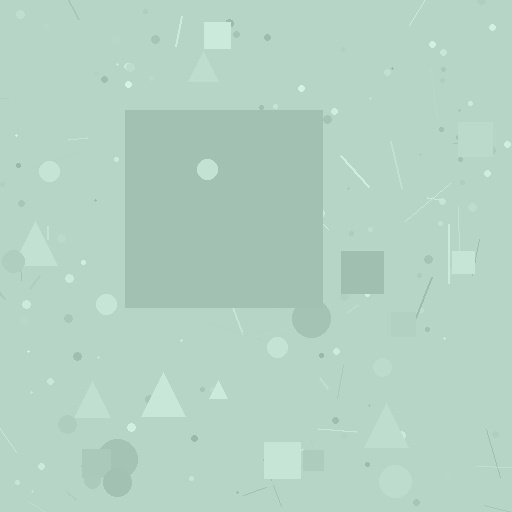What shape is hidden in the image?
A square is hidden in the image.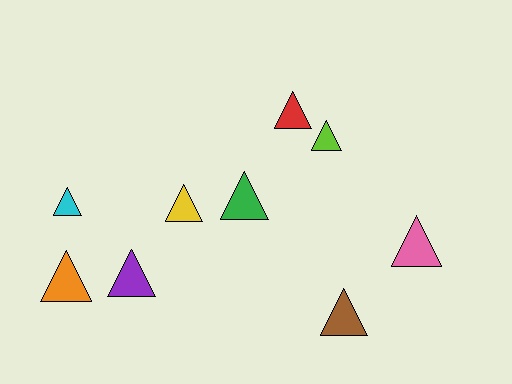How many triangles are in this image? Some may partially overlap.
There are 9 triangles.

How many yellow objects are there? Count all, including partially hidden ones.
There is 1 yellow object.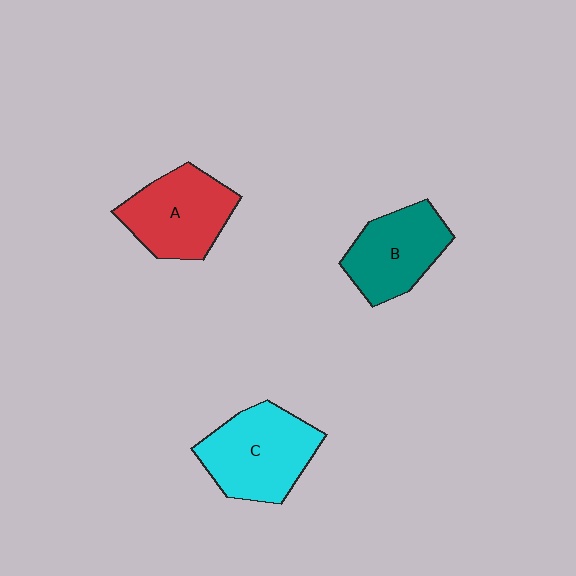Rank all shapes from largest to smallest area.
From largest to smallest: C (cyan), A (red), B (teal).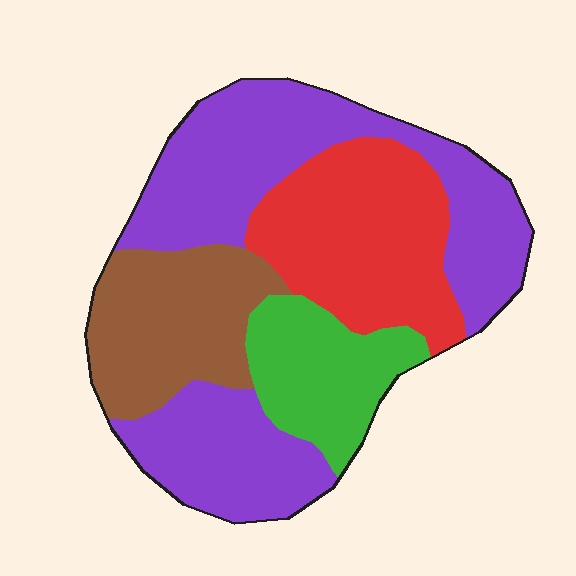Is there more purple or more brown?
Purple.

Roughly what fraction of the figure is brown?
Brown covers 19% of the figure.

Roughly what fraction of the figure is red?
Red covers roughly 25% of the figure.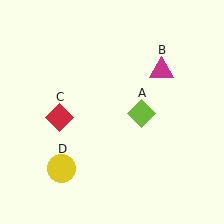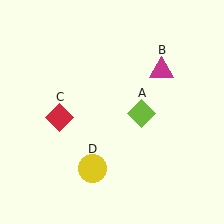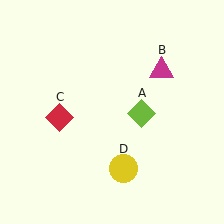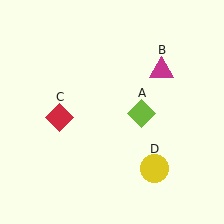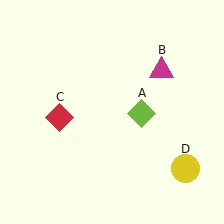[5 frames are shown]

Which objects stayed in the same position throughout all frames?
Lime diamond (object A) and magenta triangle (object B) and red diamond (object C) remained stationary.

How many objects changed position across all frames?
1 object changed position: yellow circle (object D).